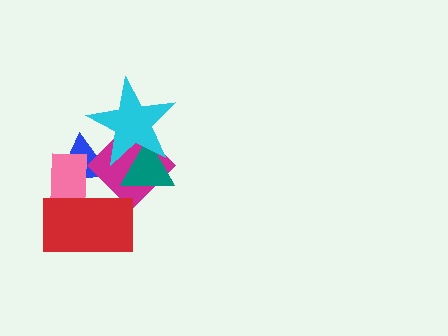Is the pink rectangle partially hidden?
Yes, it is partially covered by another shape.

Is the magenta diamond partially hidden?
Yes, it is partially covered by another shape.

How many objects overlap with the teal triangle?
2 objects overlap with the teal triangle.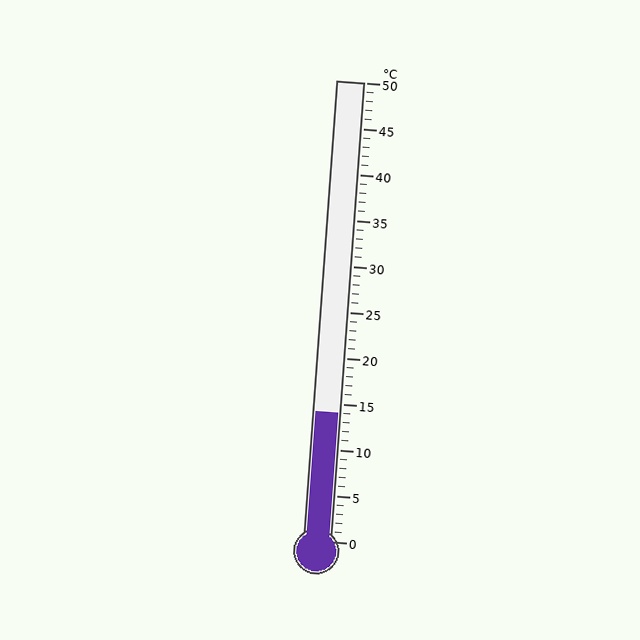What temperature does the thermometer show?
The thermometer shows approximately 14°C.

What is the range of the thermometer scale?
The thermometer scale ranges from 0°C to 50°C.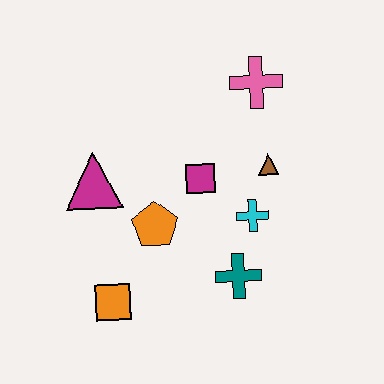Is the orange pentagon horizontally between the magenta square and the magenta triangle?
Yes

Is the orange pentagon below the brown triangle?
Yes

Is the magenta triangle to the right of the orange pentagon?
No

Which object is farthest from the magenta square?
The orange square is farthest from the magenta square.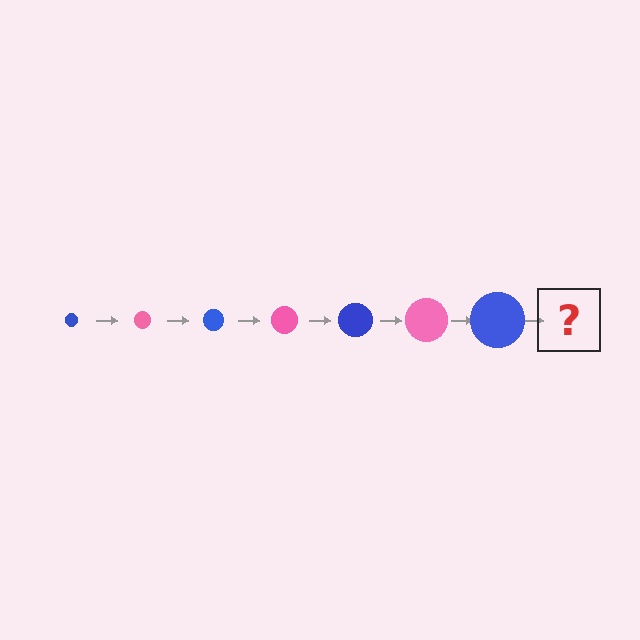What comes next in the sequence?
The next element should be a pink circle, larger than the previous one.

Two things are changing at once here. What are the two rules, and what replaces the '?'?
The two rules are that the circle grows larger each step and the color cycles through blue and pink. The '?' should be a pink circle, larger than the previous one.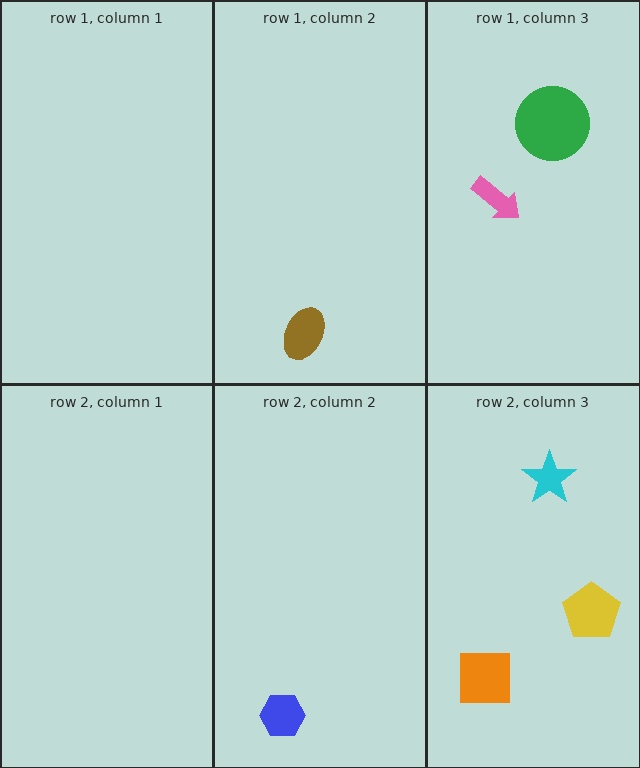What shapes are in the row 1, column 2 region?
The brown ellipse.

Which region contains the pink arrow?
The row 1, column 3 region.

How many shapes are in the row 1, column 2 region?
1.